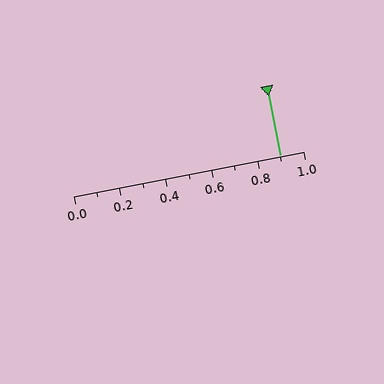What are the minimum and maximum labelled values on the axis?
The axis runs from 0.0 to 1.0.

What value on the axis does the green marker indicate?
The marker indicates approximately 0.9.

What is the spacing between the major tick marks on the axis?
The major ticks are spaced 0.2 apart.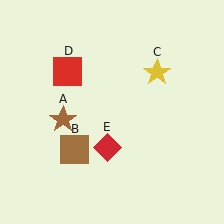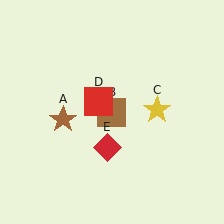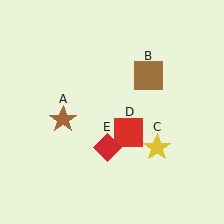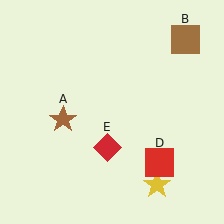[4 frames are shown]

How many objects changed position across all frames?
3 objects changed position: brown square (object B), yellow star (object C), red square (object D).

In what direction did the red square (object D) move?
The red square (object D) moved down and to the right.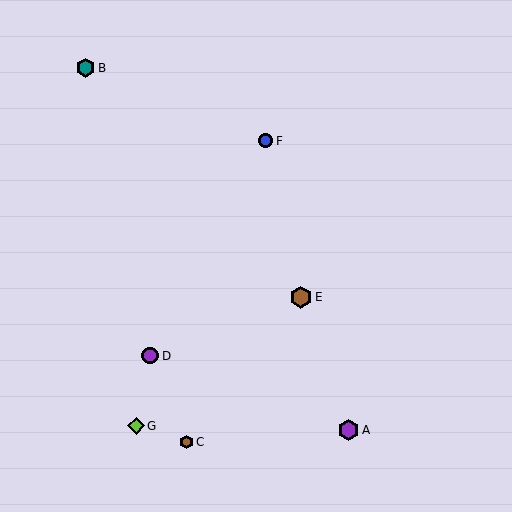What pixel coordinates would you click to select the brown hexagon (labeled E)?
Click at (301, 297) to select the brown hexagon E.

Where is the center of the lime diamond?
The center of the lime diamond is at (136, 426).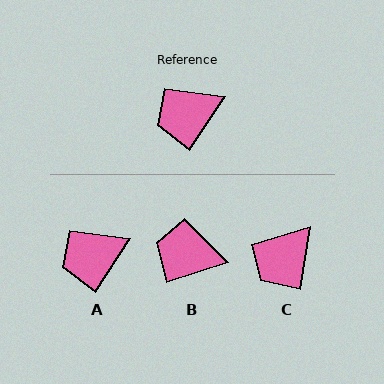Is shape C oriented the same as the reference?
No, it is off by about 24 degrees.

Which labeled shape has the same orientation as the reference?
A.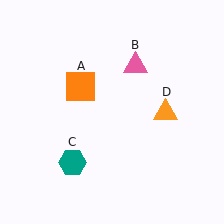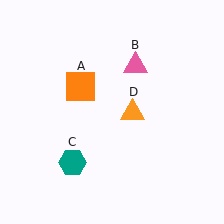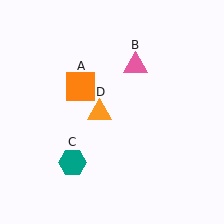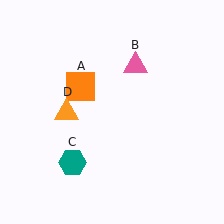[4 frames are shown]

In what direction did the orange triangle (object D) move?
The orange triangle (object D) moved left.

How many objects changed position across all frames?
1 object changed position: orange triangle (object D).